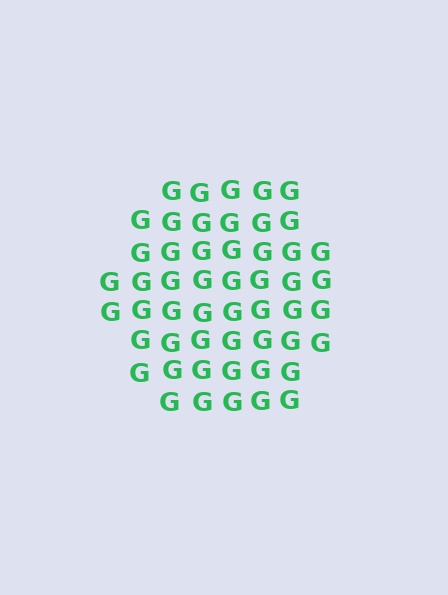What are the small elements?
The small elements are letter G's.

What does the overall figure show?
The overall figure shows a hexagon.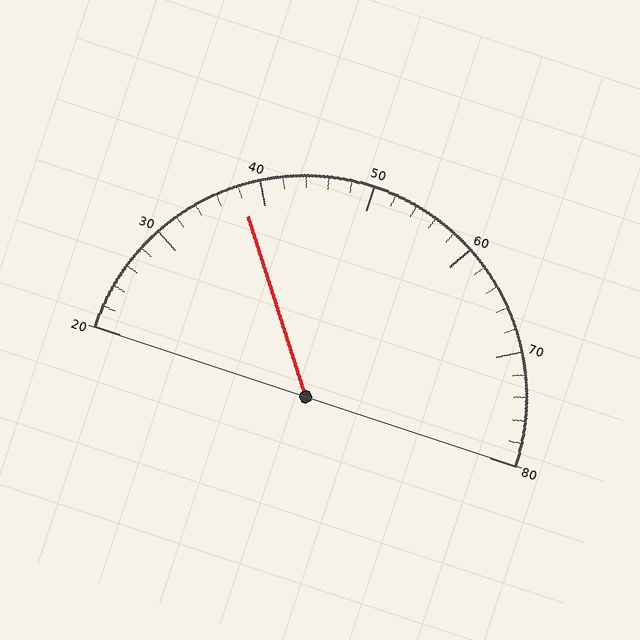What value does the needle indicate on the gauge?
The needle indicates approximately 38.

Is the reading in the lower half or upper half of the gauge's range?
The reading is in the lower half of the range (20 to 80).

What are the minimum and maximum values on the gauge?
The gauge ranges from 20 to 80.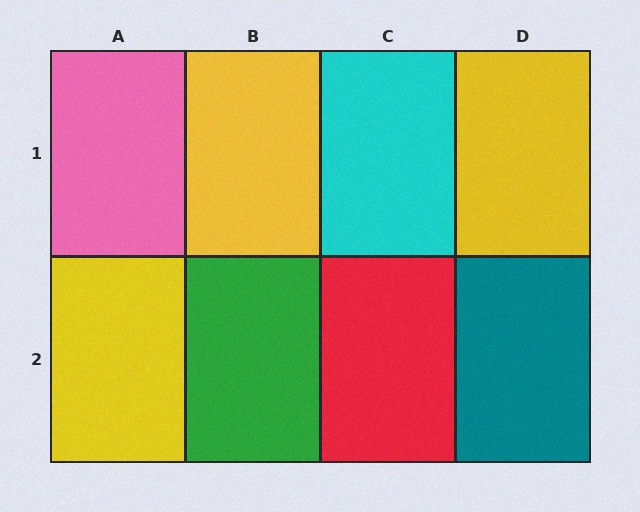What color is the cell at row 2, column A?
Yellow.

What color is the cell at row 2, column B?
Green.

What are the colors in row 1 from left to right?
Pink, yellow, cyan, yellow.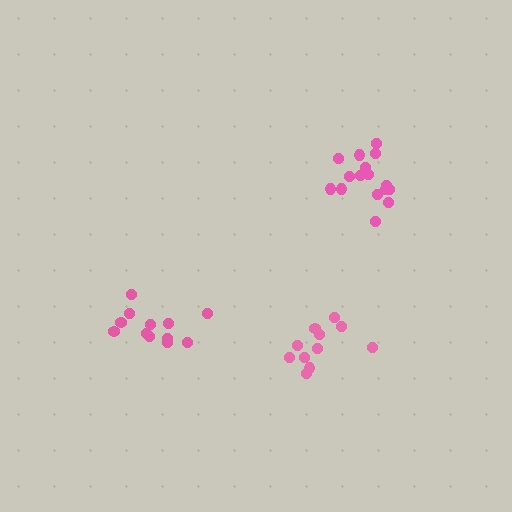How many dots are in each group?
Group 1: 11 dots, Group 2: 16 dots, Group 3: 12 dots (39 total).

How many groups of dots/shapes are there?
There are 3 groups.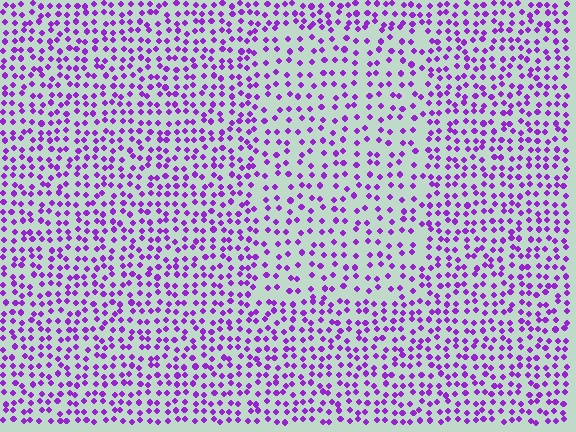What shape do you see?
I see a rectangle.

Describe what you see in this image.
The image contains small purple elements arranged at two different densities. A rectangle-shaped region is visible where the elements are less densely packed than the surrounding area.